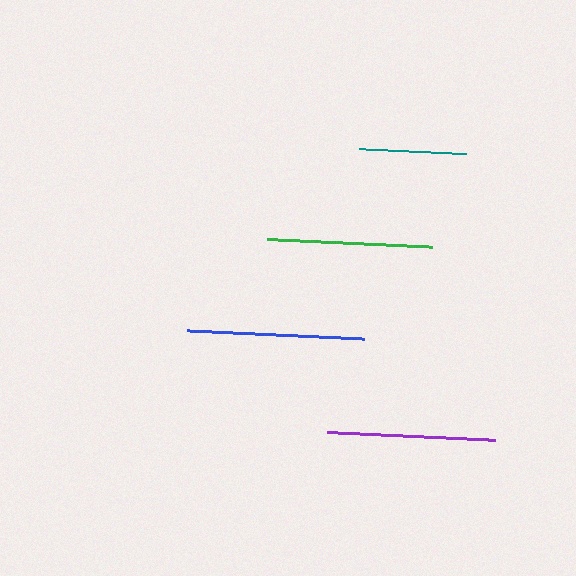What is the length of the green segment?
The green segment is approximately 165 pixels long.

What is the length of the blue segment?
The blue segment is approximately 177 pixels long.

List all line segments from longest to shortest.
From longest to shortest: blue, purple, green, teal.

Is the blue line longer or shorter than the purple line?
The blue line is longer than the purple line.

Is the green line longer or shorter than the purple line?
The purple line is longer than the green line.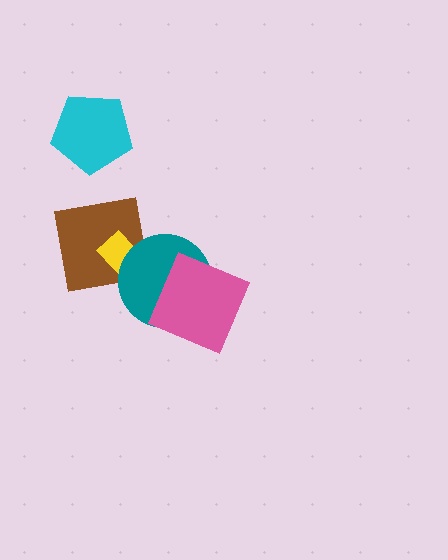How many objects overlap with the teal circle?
3 objects overlap with the teal circle.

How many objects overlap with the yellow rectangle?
2 objects overlap with the yellow rectangle.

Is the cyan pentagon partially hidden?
No, no other shape covers it.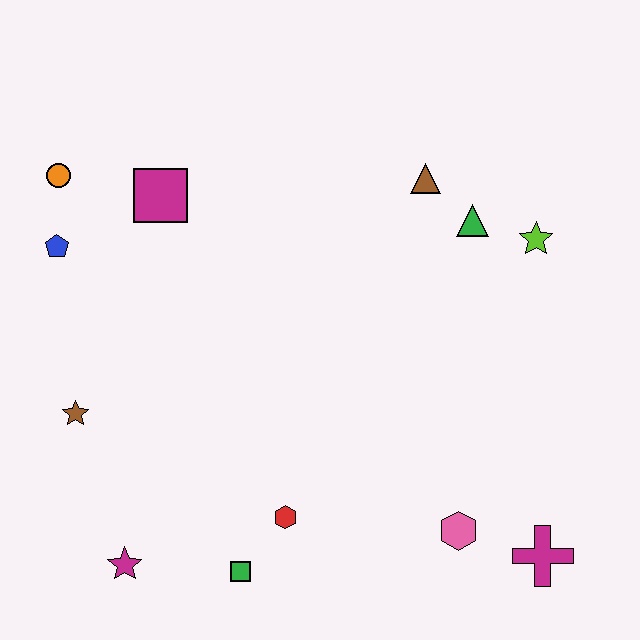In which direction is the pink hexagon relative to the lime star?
The pink hexagon is below the lime star.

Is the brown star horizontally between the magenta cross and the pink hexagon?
No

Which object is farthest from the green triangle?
The magenta star is farthest from the green triangle.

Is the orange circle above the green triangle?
Yes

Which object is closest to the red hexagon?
The green square is closest to the red hexagon.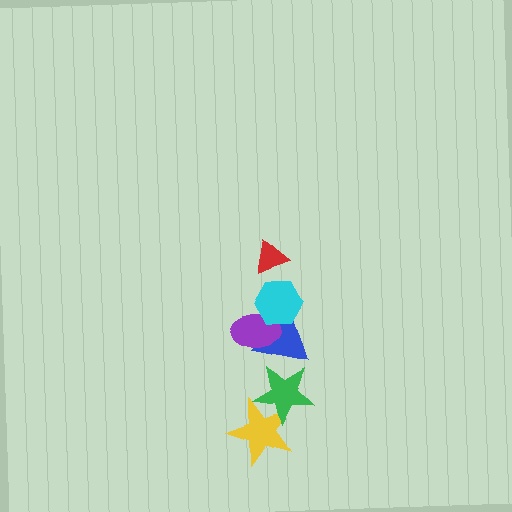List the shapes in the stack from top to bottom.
From top to bottom: the red triangle, the cyan hexagon, the purple ellipse, the blue triangle, the green star, the yellow star.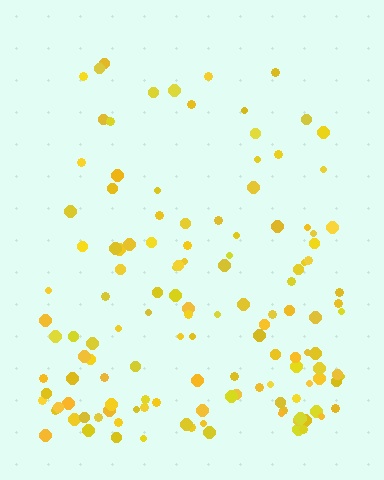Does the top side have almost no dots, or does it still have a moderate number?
Still a moderate number, just noticeably fewer than the bottom.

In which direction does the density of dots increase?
From top to bottom, with the bottom side densest.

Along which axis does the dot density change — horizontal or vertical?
Vertical.